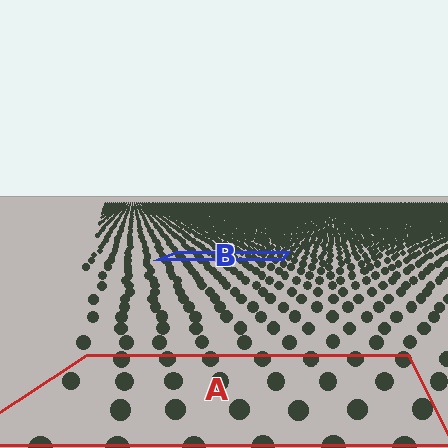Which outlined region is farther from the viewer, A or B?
Region B is farther from the viewer — the texture elements inside it appear smaller and more densely packed.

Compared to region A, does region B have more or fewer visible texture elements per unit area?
Region B has more texture elements per unit area — they are packed more densely because it is farther away.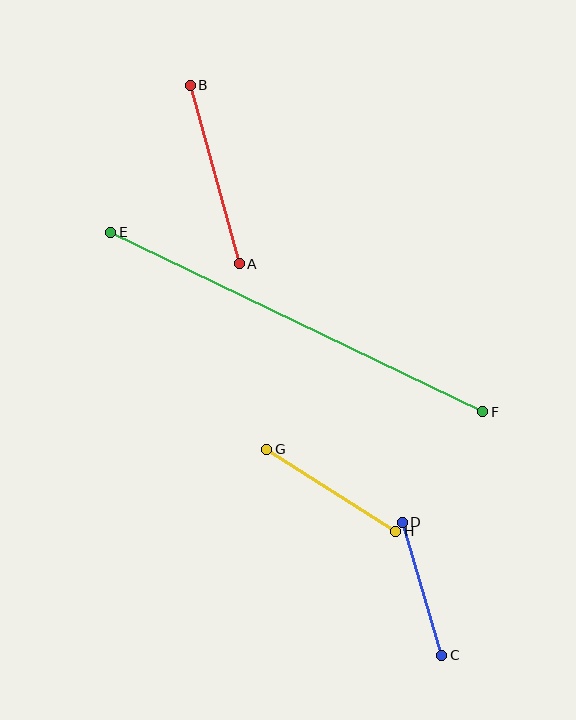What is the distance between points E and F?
The distance is approximately 413 pixels.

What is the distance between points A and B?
The distance is approximately 185 pixels.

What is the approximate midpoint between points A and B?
The midpoint is at approximately (215, 174) pixels.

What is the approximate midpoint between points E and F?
The midpoint is at approximately (297, 322) pixels.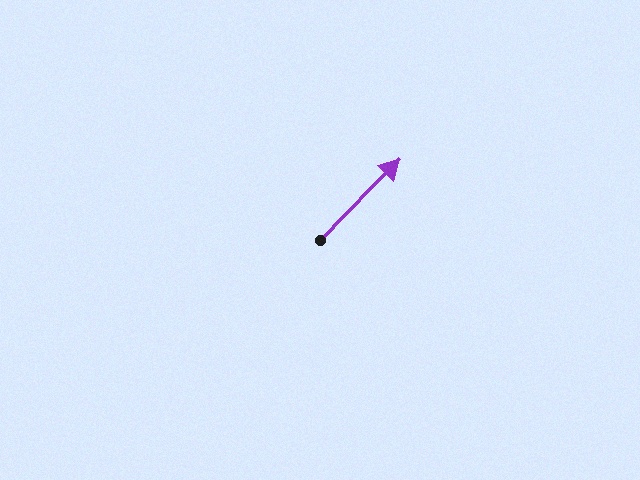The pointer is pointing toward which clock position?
Roughly 1 o'clock.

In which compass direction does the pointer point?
Northeast.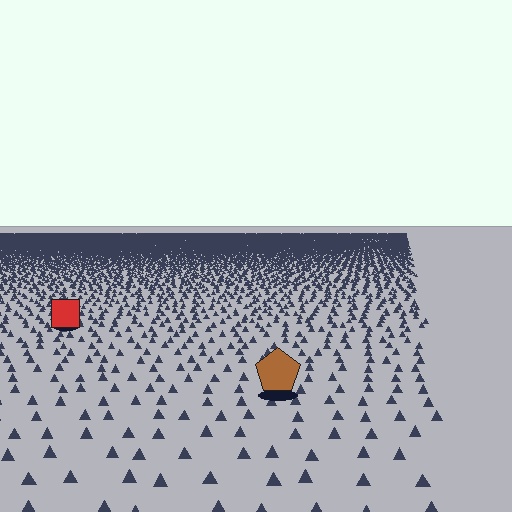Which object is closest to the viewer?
The brown pentagon is closest. The texture marks near it are larger and more spread out.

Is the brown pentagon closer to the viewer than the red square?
Yes. The brown pentagon is closer — you can tell from the texture gradient: the ground texture is coarser near it.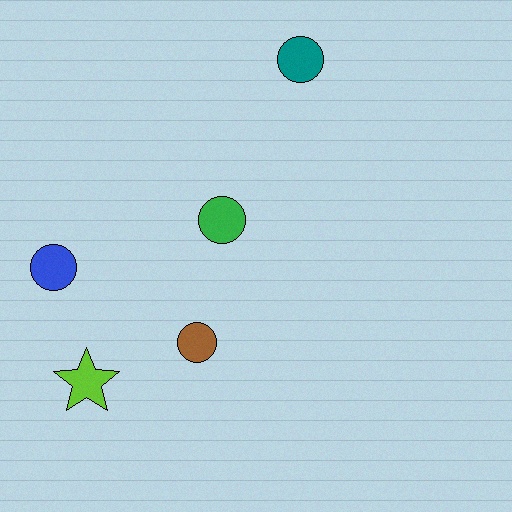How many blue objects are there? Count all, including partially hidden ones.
There is 1 blue object.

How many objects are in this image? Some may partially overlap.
There are 5 objects.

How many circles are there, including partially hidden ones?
There are 4 circles.